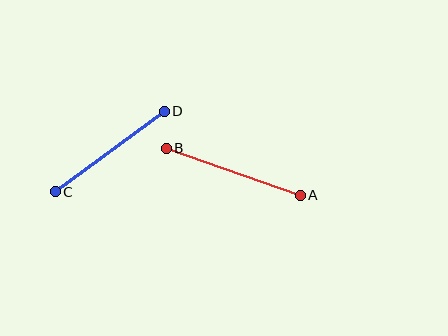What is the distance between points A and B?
The distance is approximately 142 pixels.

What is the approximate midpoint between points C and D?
The midpoint is at approximately (110, 151) pixels.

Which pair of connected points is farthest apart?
Points A and B are farthest apart.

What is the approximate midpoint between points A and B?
The midpoint is at approximately (233, 172) pixels.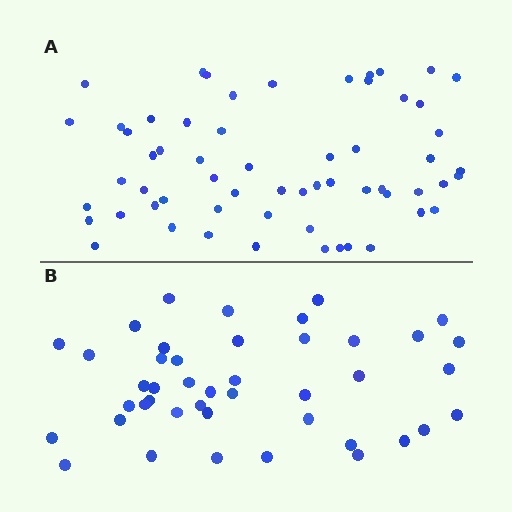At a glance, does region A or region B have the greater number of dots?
Region A (the top region) has more dots.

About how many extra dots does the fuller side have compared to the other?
Region A has approximately 15 more dots than region B.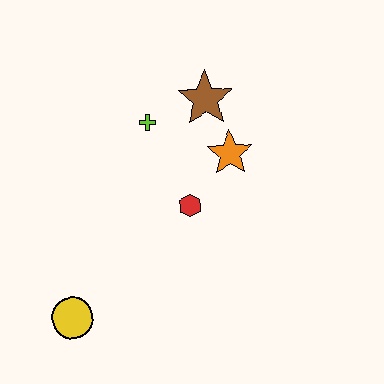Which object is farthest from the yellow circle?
The brown star is farthest from the yellow circle.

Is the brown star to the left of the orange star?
Yes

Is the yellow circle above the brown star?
No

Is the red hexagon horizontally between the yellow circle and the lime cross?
No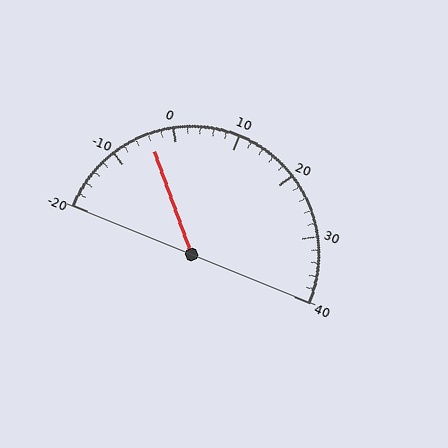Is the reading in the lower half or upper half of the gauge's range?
The reading is in the lower half of the range (-20 to 40).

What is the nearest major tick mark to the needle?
The nearest major tick mark is 0.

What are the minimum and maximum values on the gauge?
The gauge ranges from -20 to 40.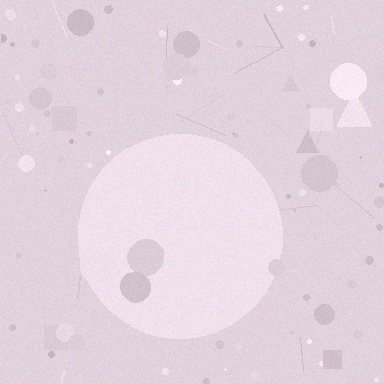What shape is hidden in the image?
A circle is hidden in the image.